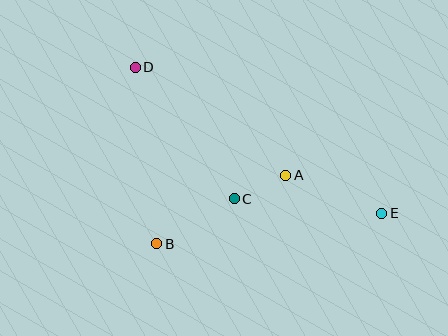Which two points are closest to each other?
Points A and C are closest to each other.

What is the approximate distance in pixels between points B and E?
The distance between B and E is approximately 227 pixels.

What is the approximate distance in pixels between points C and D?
The distance between C and D is approximately 164 pixels.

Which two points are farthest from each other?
Points D and E are farthest from each other.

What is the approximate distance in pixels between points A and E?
The distance between A and E is approximately 103 pixels.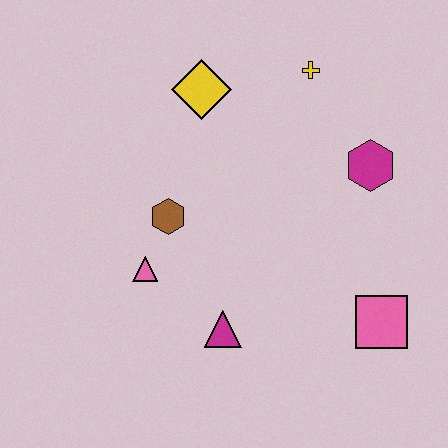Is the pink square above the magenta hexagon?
No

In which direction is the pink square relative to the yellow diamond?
The pink square is below the yellow diamond.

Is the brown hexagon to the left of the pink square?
Yes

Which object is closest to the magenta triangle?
The pink triangle is closest to the magenta triangle.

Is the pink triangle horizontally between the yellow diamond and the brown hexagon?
No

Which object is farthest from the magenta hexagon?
The pink triangle is farthest from the magenta hexagon.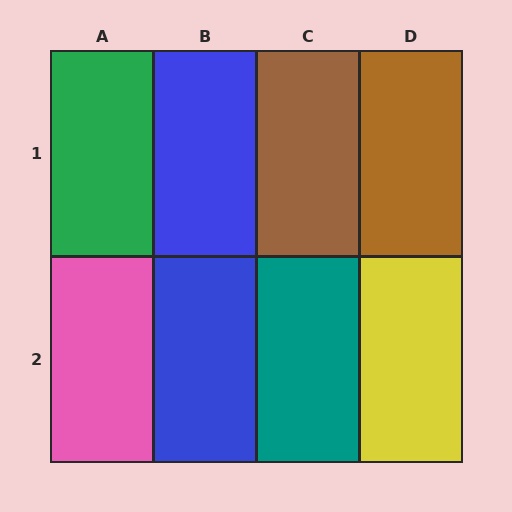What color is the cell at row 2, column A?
Pink.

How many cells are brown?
2 cells are brown.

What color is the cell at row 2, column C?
Teal.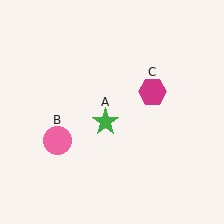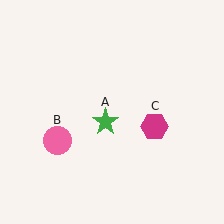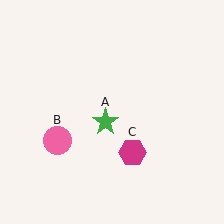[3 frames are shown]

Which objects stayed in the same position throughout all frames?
Green star (object A) and pink circle (object B) remained stationary.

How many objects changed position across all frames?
1 object changed position: magenta hexagon (object C).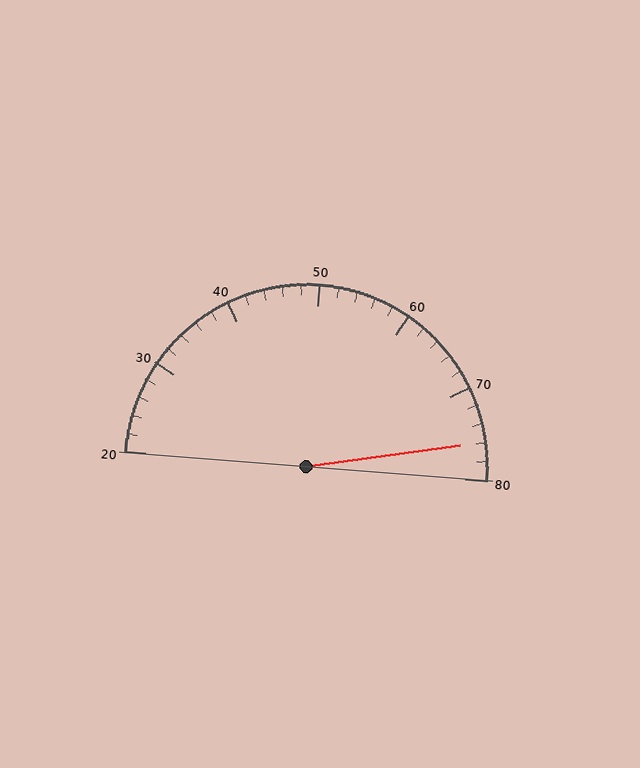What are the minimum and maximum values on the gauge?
The gauge ranges from 20 to 80.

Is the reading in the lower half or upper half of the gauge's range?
The reading is in the upper half of the range (20 to 80).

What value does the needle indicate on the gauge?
The needle indicates approximately 76.